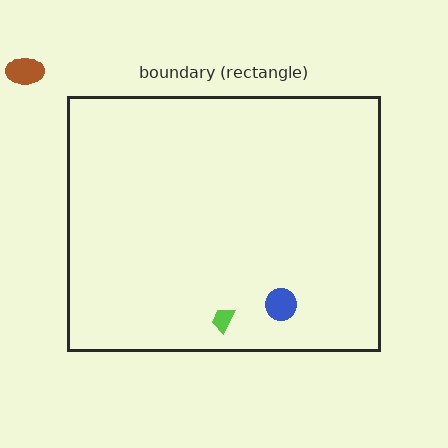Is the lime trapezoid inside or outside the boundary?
Inside.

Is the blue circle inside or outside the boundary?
Inside.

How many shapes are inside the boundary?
2 inside, 1 outside.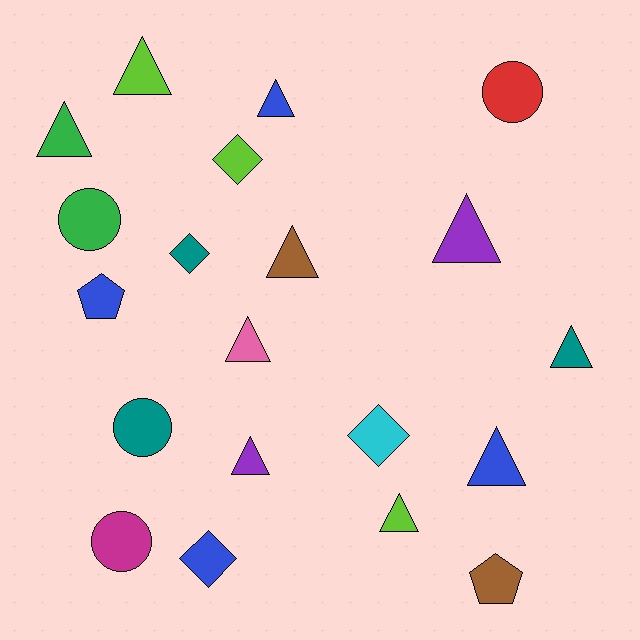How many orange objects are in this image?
There are no orange objects.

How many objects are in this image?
There are 20 objects.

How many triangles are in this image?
There are 10 triangles.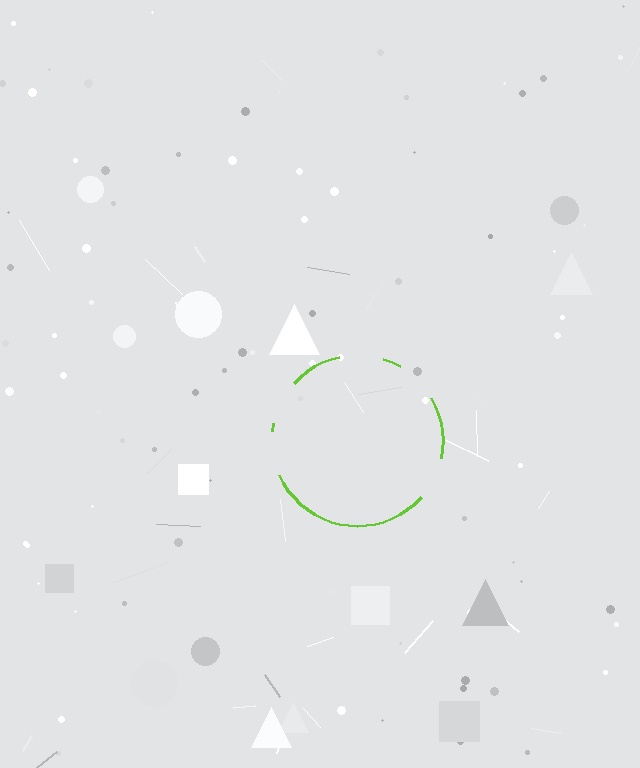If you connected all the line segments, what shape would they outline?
They would outline a circle.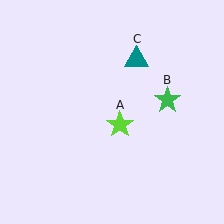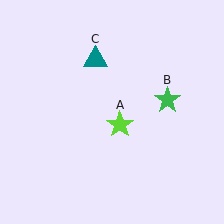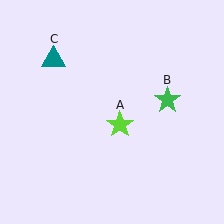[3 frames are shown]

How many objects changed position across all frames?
1 object changed position: teal triangle (object C).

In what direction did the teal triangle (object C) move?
The teal triangle (object C) moved left.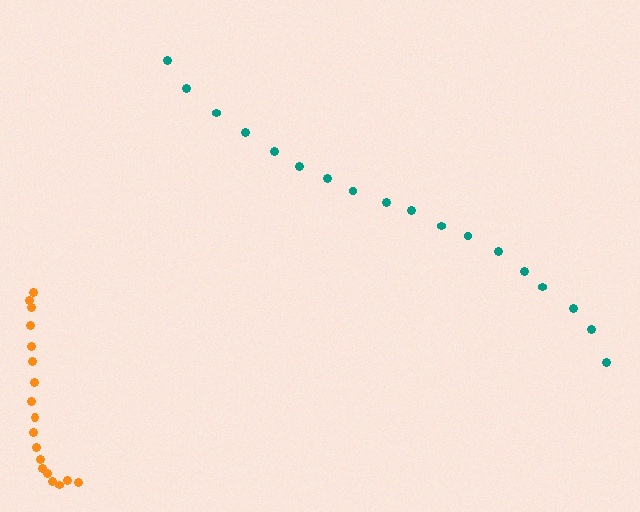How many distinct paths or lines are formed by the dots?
There are 2 distinct paths.